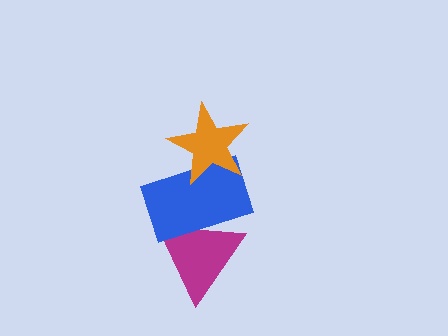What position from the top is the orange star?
The orange star is 1st from the top.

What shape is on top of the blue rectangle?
The orange star is on top of the blue rectangle.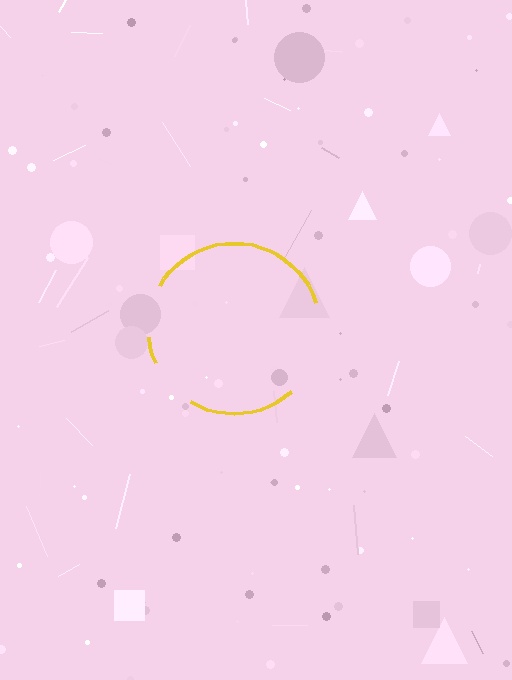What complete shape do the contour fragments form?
The contour fragments form a circle.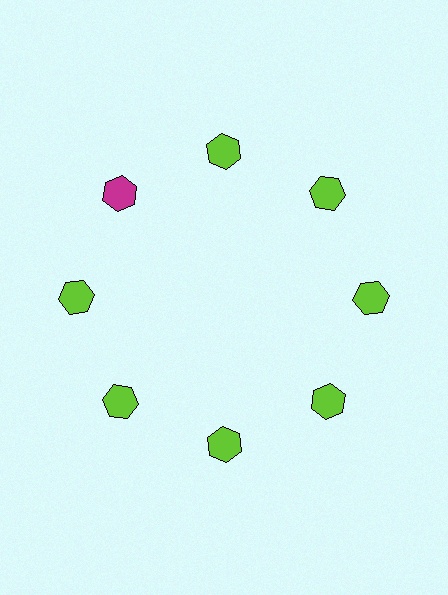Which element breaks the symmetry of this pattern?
The magenta hexagon at roughly the 10 o'clock position breaks the symmetry. All other shapes are lime hexagons.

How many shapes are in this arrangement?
There are 8 shapes arranged in a ring pattern.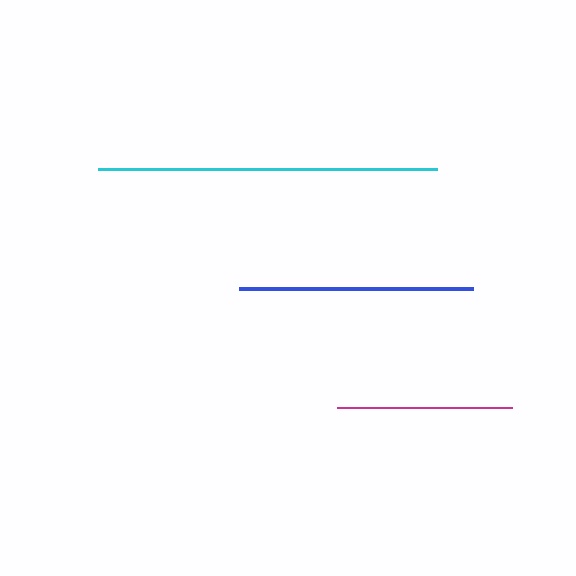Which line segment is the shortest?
The magenta line is the shortest at approximately 175 pixels.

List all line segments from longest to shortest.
From longest to shortest: cyan, blue, magenta.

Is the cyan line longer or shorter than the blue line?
The cyan line is longer than the blue line.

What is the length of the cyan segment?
The cyan segment is approximately 339 pixels long.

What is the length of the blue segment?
The blue segment is approximately 234 pixels long.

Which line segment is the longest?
The cyan line is the longest at approximately 339 pixels.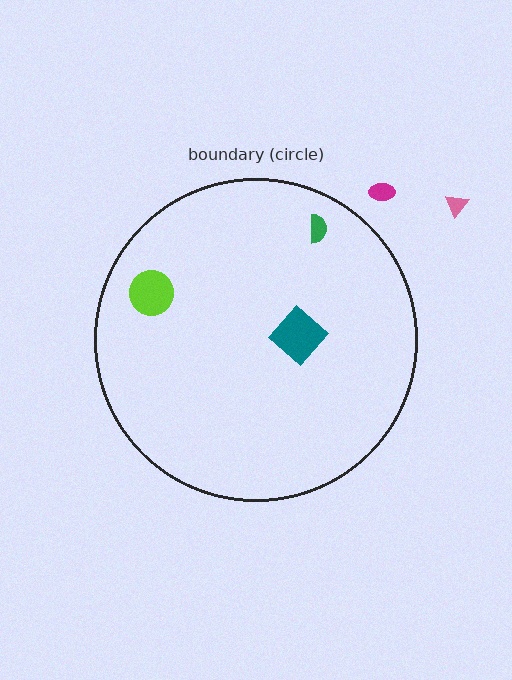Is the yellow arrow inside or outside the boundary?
Inside.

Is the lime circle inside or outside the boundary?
Inside.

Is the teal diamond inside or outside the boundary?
Inside.